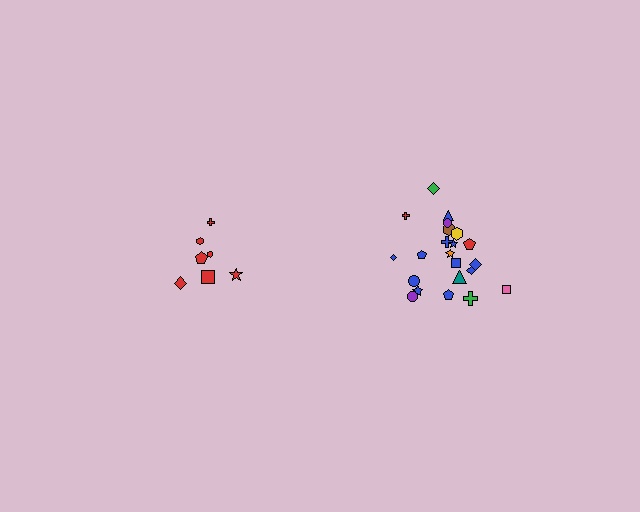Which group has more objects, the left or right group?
The right group.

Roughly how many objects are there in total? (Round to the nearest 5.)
Roughly 30 objects in total.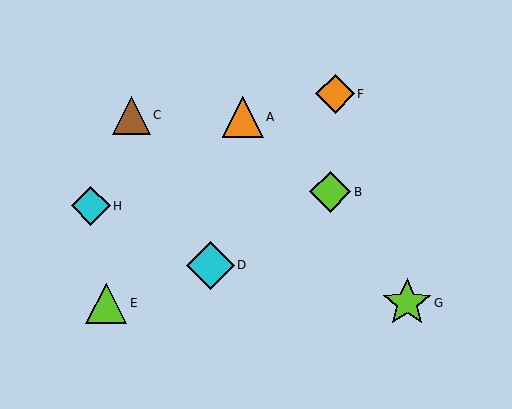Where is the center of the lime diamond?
The center of the lime diamond is at (330, 192).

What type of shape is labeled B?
Shape B is a lime diamond.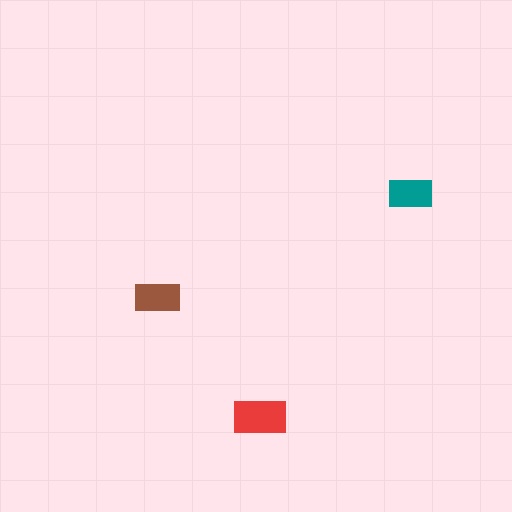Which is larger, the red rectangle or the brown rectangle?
The red one.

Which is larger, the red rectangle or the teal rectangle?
The red one.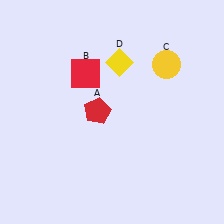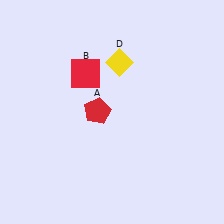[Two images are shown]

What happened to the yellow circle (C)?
The yellow circle (C) was removed in Image 2. It was in the top-right area of Image 1.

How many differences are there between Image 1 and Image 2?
There is 1 difference between the two images.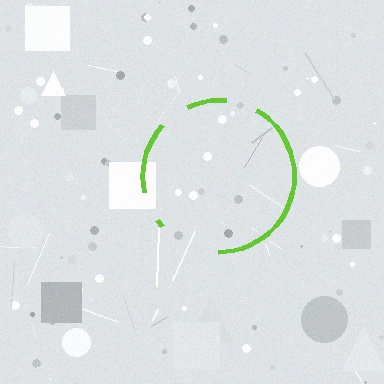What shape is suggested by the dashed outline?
The dashed outline suggests a circle.